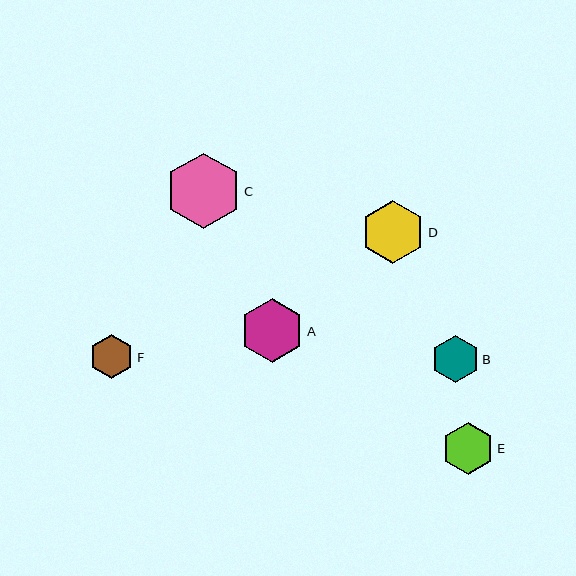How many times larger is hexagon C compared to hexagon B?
Hexagon C is approximately 1.6 times the size of hexagon B.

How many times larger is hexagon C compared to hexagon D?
Hexagon C is approximately 1.2 times the size of hexagon D.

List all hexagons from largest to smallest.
From largest to smallest: C, D, A, E, B, F.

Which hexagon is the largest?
Hexagon C is the largest with a size of approximately 76 pixels.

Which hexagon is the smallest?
Hexagon F is the smallest with a size of approximately 44 pixels.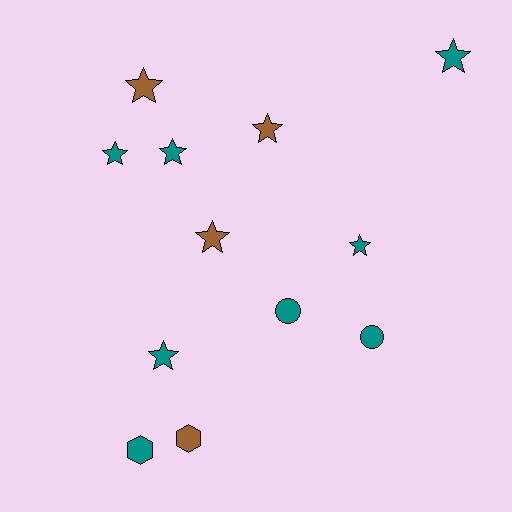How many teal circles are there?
There are 2 teal circles.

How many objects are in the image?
There are 12 objects.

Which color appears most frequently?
Teal, with 8 objects.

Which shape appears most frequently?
Star, with 8 objects.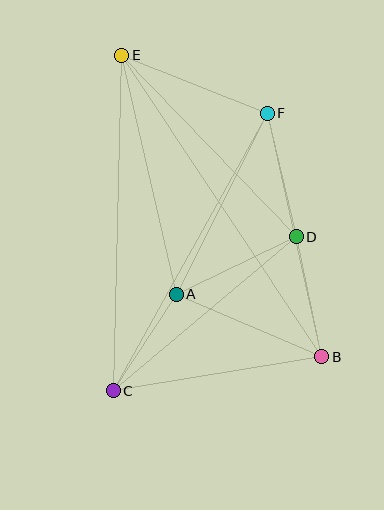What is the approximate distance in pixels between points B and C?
The distance between B and C is approximately 211 pixels.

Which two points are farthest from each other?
Points B and E are farthest from each other.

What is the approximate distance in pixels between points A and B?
The distance between A and B is approximately 158 pixels.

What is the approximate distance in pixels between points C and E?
The distance between C and E is approximately 336 pixels.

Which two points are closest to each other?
Points A and C are closest to each other.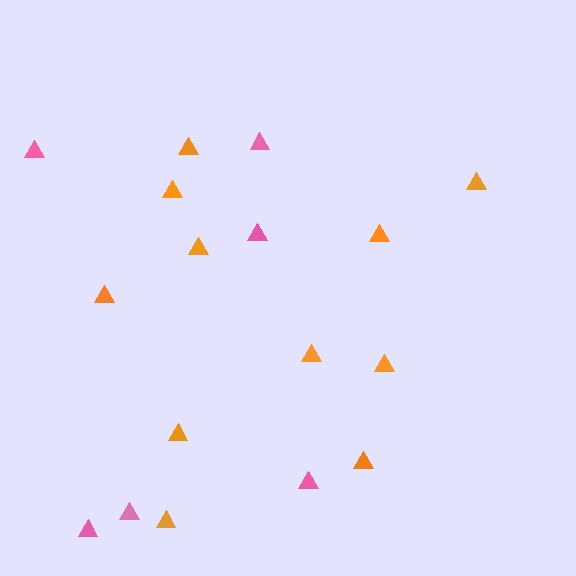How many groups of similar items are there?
There are 2 groups: one group of orange triangles (11) and one group of pink triangles (6).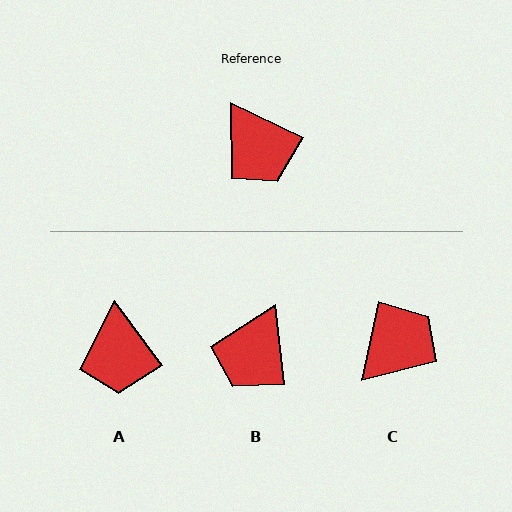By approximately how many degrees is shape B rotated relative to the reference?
Approximately 58 degrees clockwise.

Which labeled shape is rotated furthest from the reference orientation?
C, about 103 degrees away.